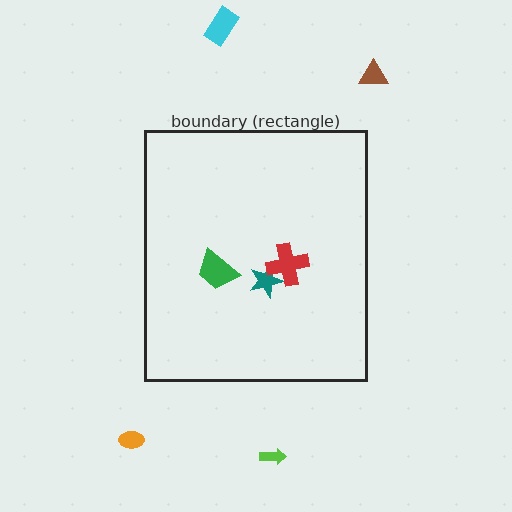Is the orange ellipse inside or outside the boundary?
Outside.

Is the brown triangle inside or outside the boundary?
Outside.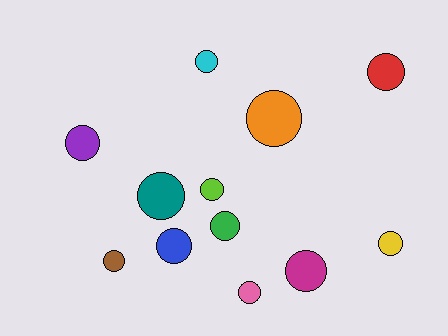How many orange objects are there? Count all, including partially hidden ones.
There is 1 orange object.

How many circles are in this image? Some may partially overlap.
There are 12 circles.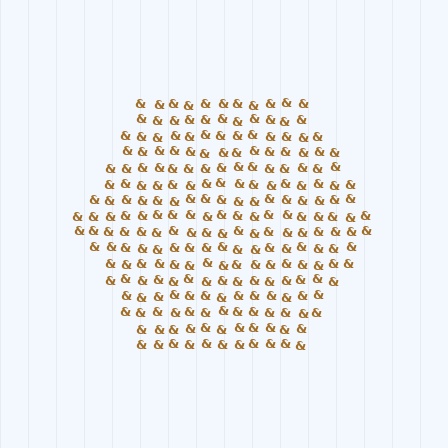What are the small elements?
The small elements are ampersands.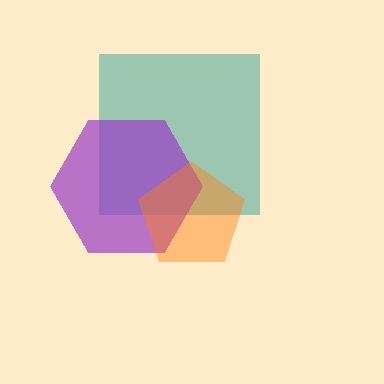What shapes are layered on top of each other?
The layered shapes are: a teal square, a purple hexagon, an orange pentagon.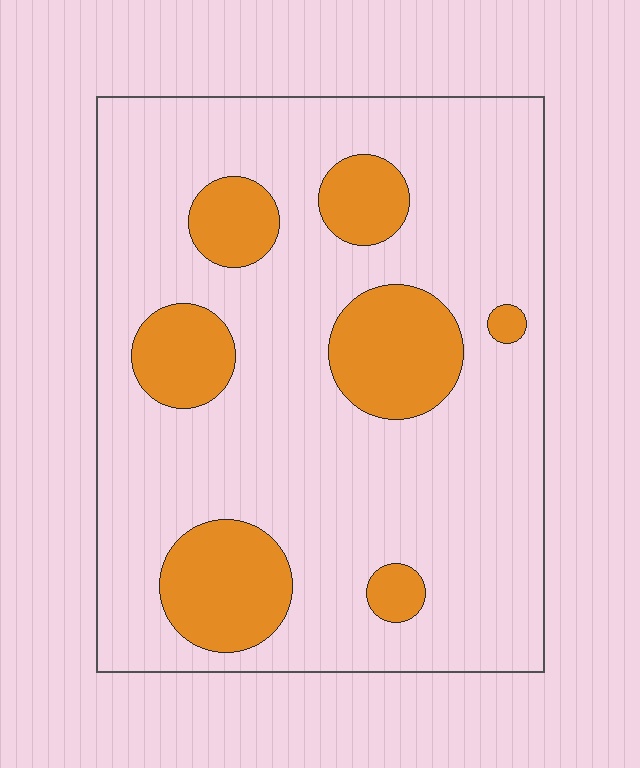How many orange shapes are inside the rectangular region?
7.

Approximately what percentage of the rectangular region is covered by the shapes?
Approximately 20%.